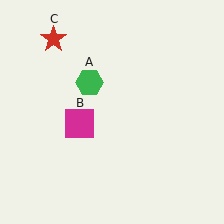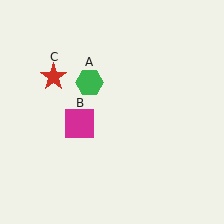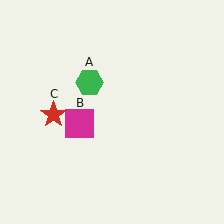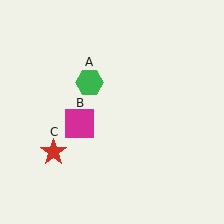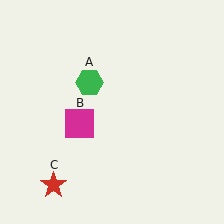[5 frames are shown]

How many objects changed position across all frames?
1 object changed position: red star (object C).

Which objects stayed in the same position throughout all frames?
Green hexagon (object A) and magenta square (object B) remained stationary.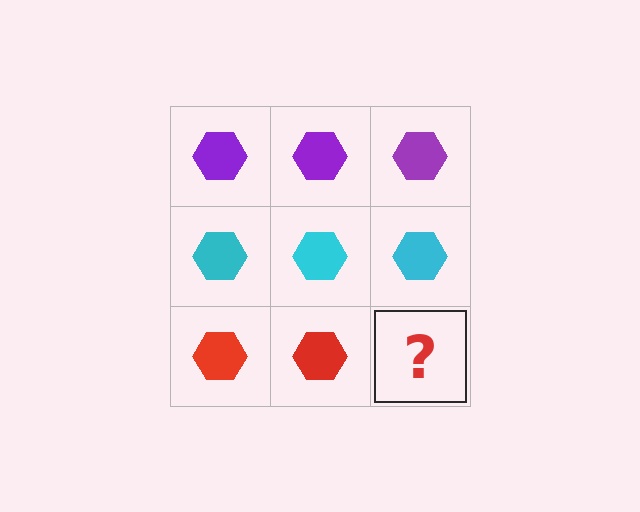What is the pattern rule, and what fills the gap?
The rule is that each row has a consistent color. The gap should be filled with a red hexagon.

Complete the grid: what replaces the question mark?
The question mark should be replaced with a red hexagon.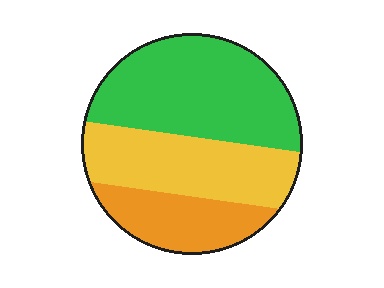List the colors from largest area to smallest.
From largest to smallest: green, yellow, orange.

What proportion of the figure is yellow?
Yellow covers about 35% of the figure.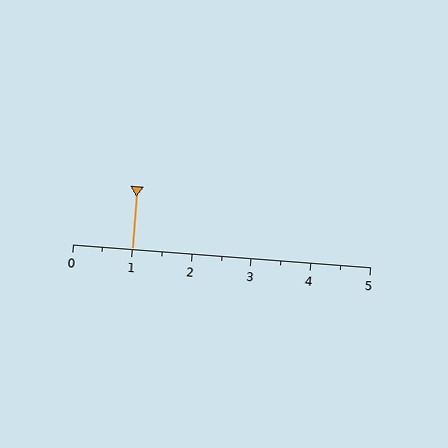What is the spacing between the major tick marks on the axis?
The major ticks are spaced 1 apart.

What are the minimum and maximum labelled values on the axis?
The axis runs from 0 to 5.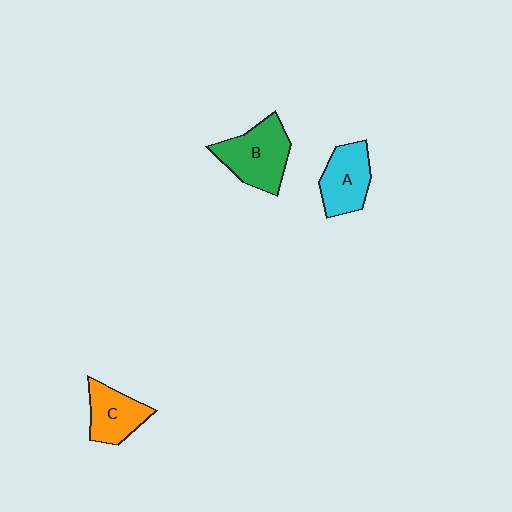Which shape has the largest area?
Shape B (green).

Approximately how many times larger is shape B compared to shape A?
Approximately 1.3 times.